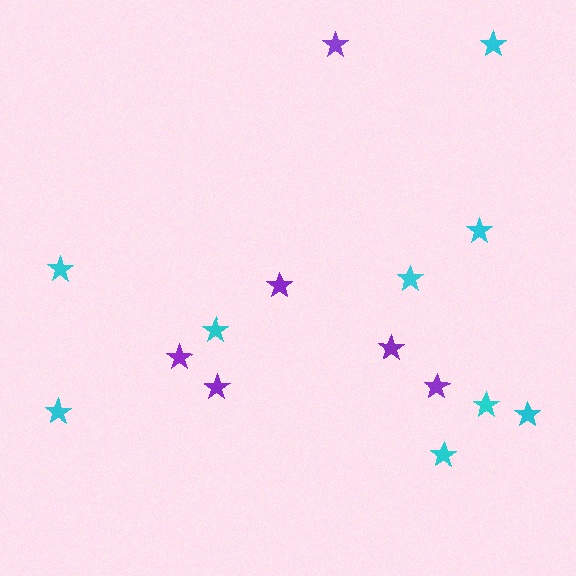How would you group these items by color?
There are 2 groups: one group of cyan stars (9) and one group of purple stars (6).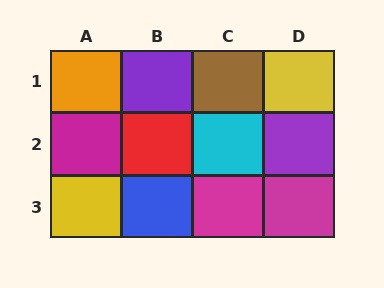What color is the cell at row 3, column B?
Blue.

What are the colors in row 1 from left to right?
Orange, purple, brown, yellow.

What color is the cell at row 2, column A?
Magenta.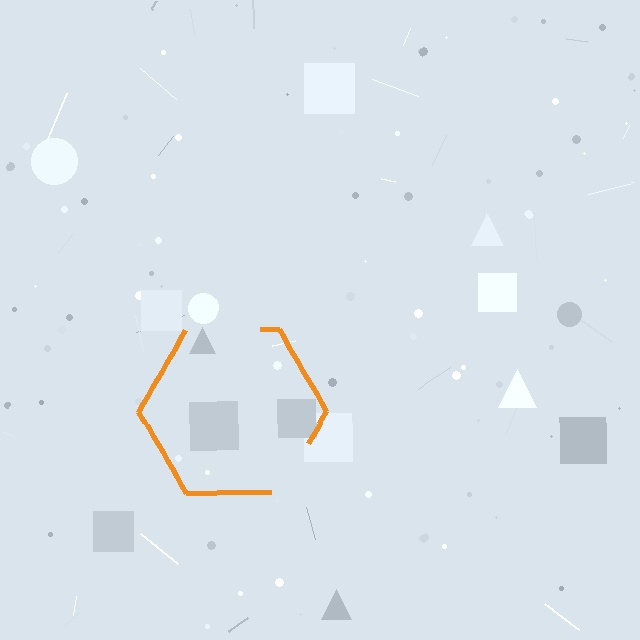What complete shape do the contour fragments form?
The contour fragments form a hexagon.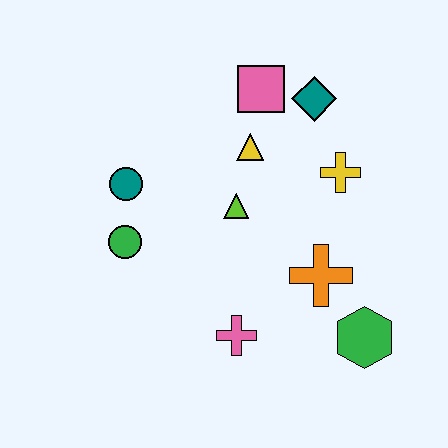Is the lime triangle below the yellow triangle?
Yes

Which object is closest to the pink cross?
The orange cross is closest to the pink cross.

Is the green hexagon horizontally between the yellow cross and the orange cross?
No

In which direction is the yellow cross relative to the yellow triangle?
The yellow cross is to the right of the yellow triangle.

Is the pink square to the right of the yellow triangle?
Yes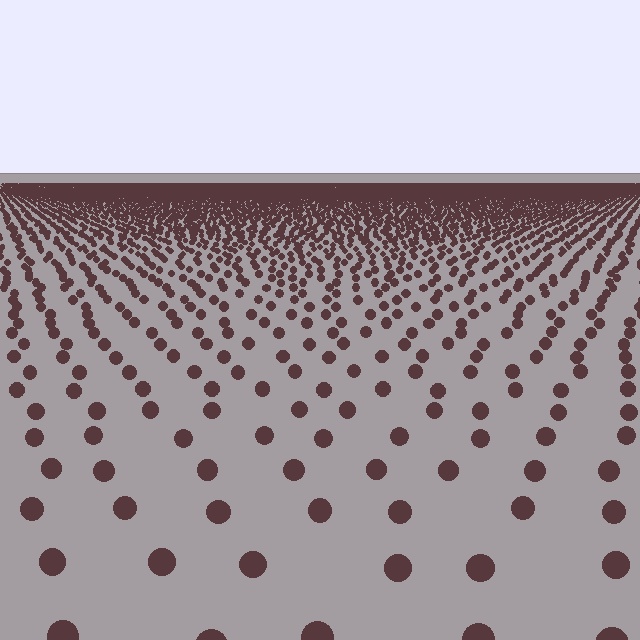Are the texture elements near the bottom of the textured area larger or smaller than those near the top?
Larger. Near the bottom, elements are closer to the viewer and appear at a bigger on-screen size.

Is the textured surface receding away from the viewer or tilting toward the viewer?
The surface is receding away from the viewer. Texture elements get smaller and denser toward the top.